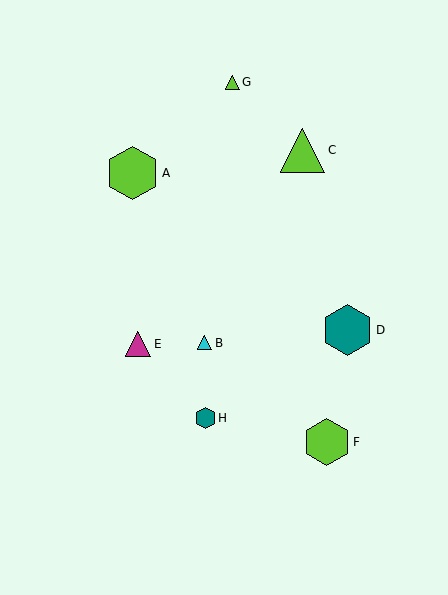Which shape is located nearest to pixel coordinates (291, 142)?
The lime triangle (labeled C) at (303, 150) is nearest to that location.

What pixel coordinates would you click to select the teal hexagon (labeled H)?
Click at (205, 418) to select the teal hexagon H.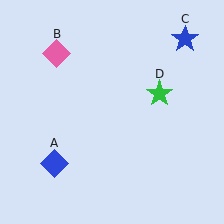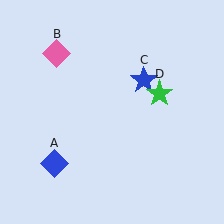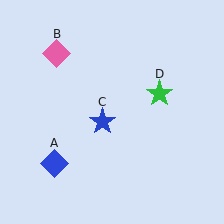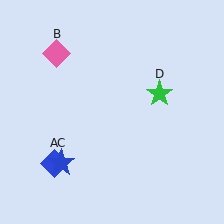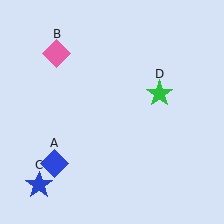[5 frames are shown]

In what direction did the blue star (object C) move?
The blue star (object C) moved down and to the left.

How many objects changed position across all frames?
1 object changed position: blue star (object C).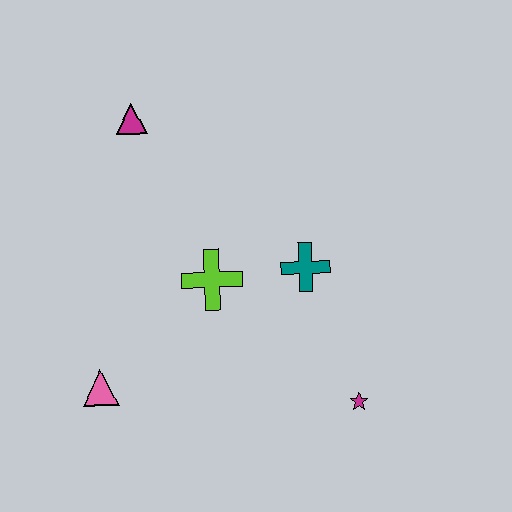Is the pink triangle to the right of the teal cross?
No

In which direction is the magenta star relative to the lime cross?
The magenta star is to the right of the lime cross.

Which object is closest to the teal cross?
The lime cross is closest to the teal cross.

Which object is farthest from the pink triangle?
The magenta triangle is farthest from the pink triangle.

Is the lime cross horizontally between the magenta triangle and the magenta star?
Yes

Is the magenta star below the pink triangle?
Yes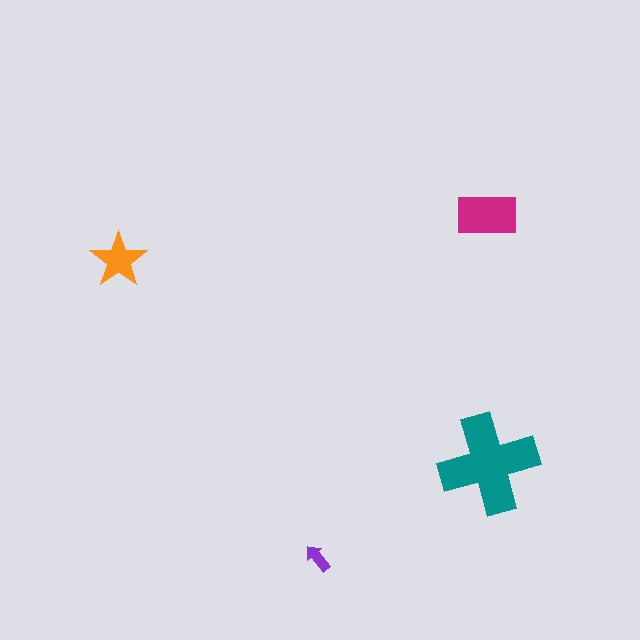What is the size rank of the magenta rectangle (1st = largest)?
2nd.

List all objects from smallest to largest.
The purple arrow, the orange star, the magenta rectangle, the teal cross.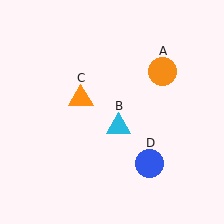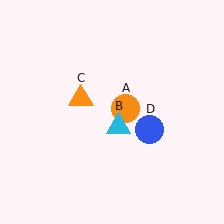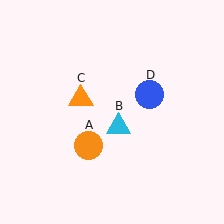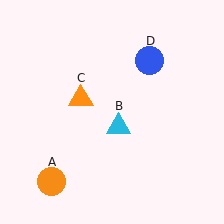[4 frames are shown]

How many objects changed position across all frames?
2 objects changed position: orange circle (object A), blue circle (object D).